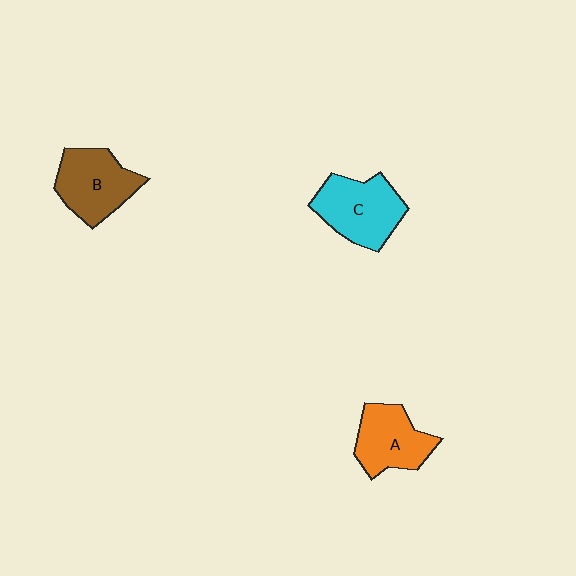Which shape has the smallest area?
Shape A (orange).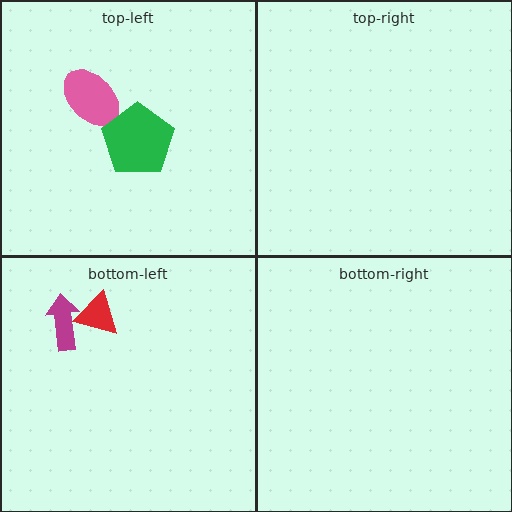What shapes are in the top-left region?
The pink ellipse, the green pentagon.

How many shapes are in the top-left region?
2.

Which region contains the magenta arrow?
The bottom-left region.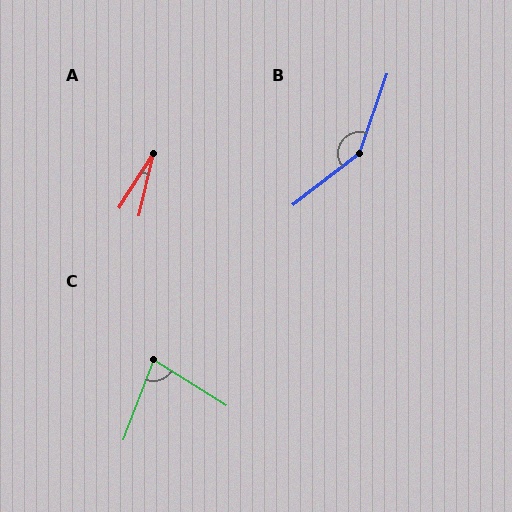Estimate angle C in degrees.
Approximately 78 degrees.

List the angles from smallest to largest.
A (19°), C (78°), B (147°).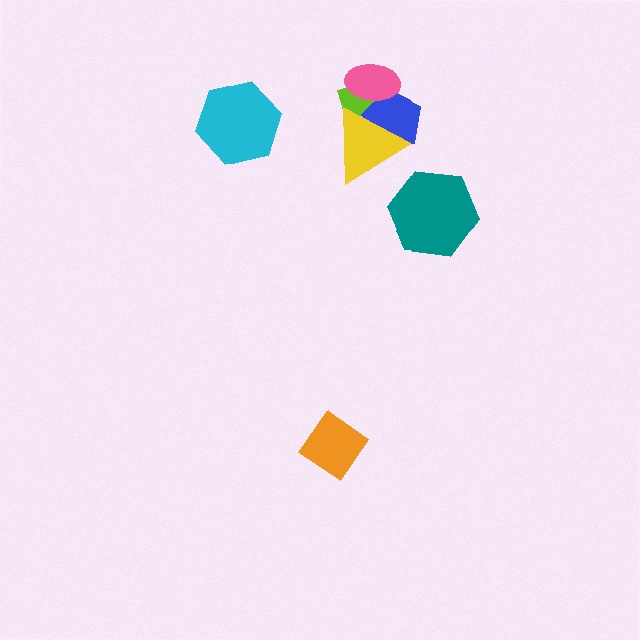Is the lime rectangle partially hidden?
Yes, it is partially covered by another shape.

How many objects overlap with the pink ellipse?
3 objects overlap with the pink ellipse.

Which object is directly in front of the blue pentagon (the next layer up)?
The yellow triangle is directly in front of the blue pentagon.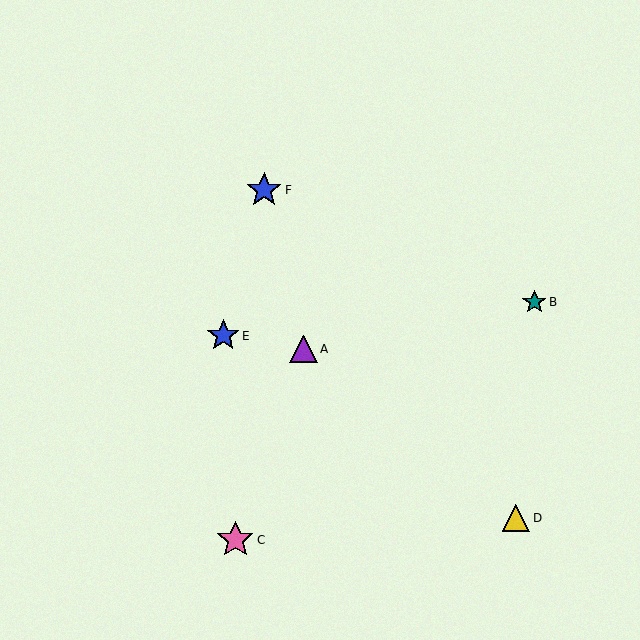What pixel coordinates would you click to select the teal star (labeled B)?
Click at (534, 302) to select the teal star B.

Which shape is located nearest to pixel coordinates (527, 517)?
The yellow triangle (labeled D) at (516, 518) is nearest to that location.